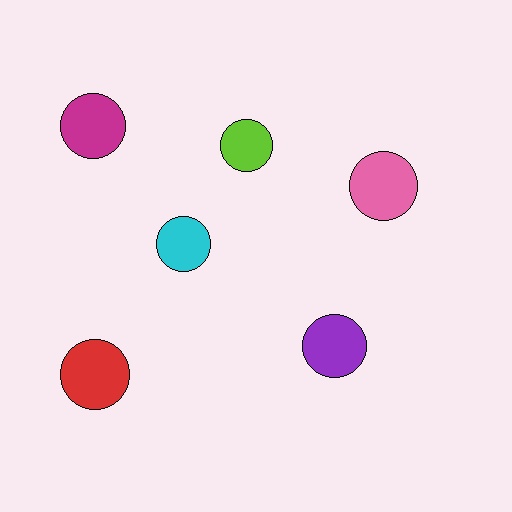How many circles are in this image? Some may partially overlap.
There are 6 circles.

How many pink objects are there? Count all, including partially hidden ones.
There is 1 pink object.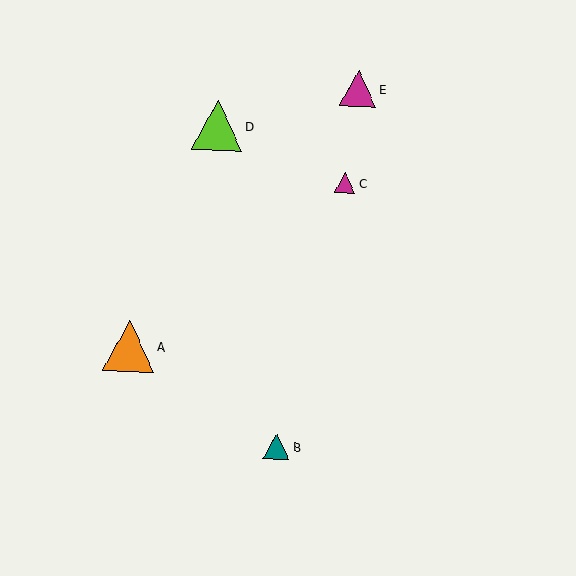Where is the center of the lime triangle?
The center of the lime triangle is at (218, 126).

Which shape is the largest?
The orange triangle (labeled A) is the largest.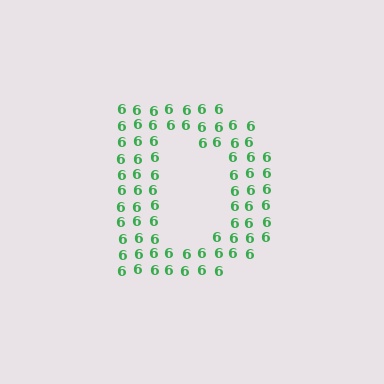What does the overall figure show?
The overall figure shows the letter D.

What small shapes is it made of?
It is made of small digit 6's.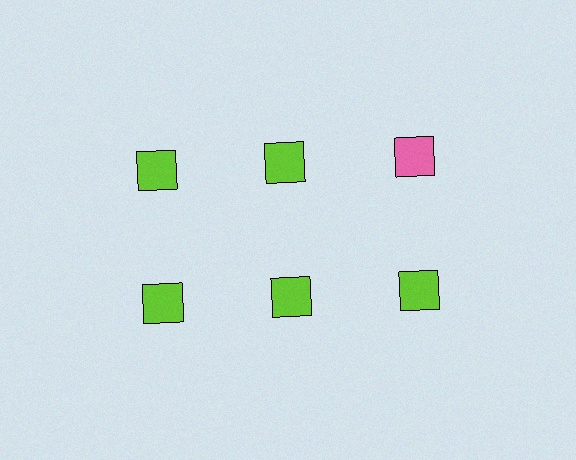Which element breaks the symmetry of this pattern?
The pink square in the top row, center column breaks the symmetry. All other shapes are lime squares.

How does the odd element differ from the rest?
It has a different color: pink instead of lime.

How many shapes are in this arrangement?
There are 6 shapes arranged in a grid pattern.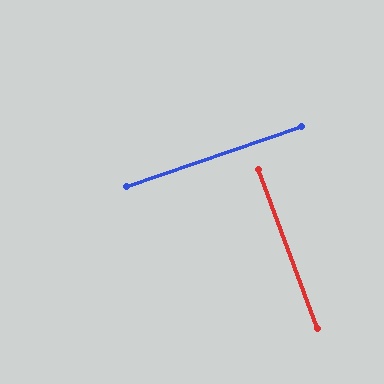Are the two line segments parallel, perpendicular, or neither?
Perpendicular — they meet at approximately 89°.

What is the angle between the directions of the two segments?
Approximately 89 degrees.